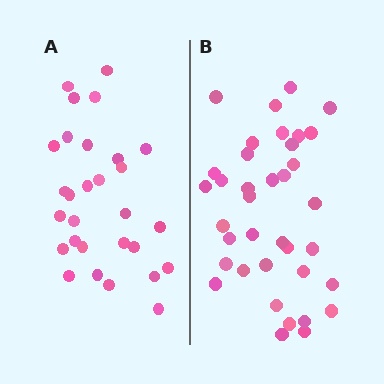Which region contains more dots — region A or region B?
Region B (the right region) has more dots.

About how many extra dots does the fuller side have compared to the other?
Region B has roughly 8 or so more dots than region A.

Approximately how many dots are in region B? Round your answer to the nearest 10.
About 40 dots. (The exact count is 37, which rounds to 40.)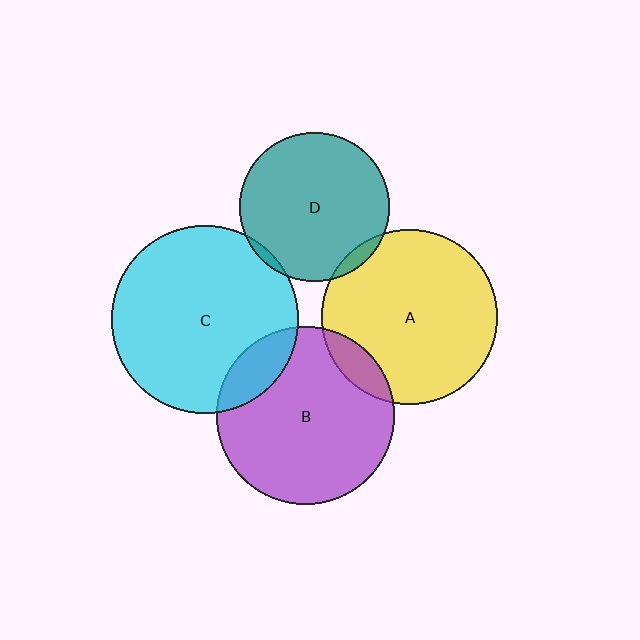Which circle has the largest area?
Circle C (cyan).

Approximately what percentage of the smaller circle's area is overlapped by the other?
Approximately 5%.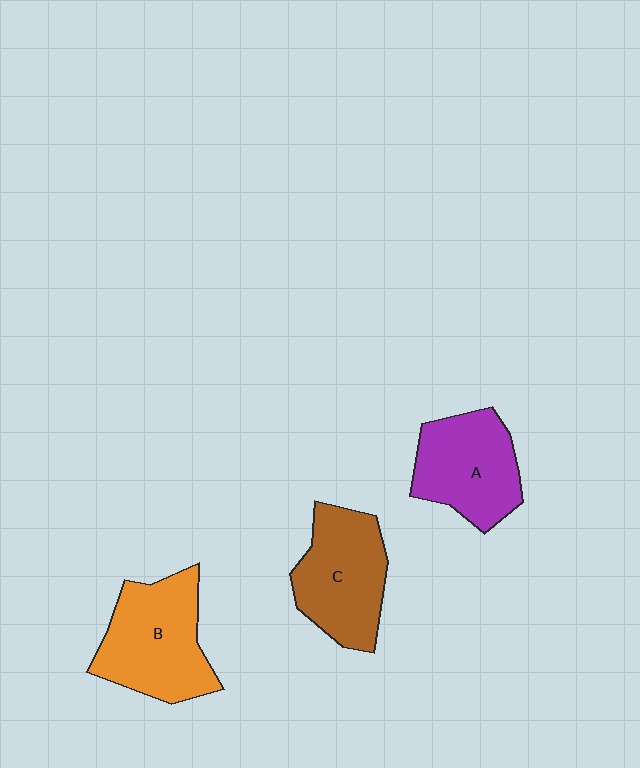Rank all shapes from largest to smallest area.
From largest to smallest: B (orange), C (brown), A (purple).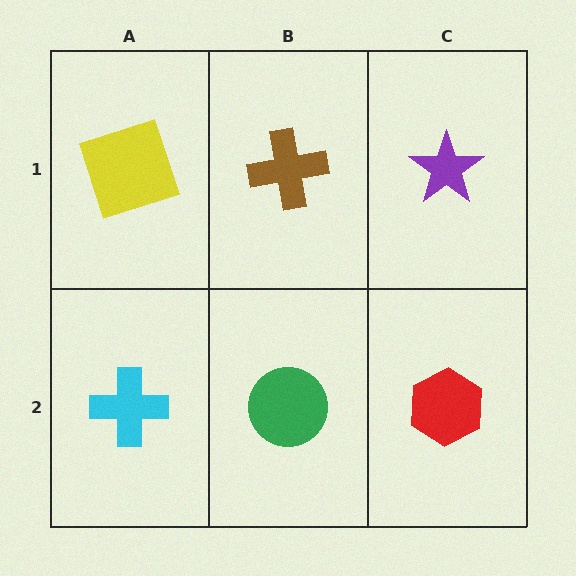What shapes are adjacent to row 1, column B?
A green circle (row 2, column B), a yellow square (row 1, column A), a purple star (row 1, column C).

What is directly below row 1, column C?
A red hexagon.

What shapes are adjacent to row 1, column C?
A red hexagon (row 2, column C), a brown cross (row 1, column B).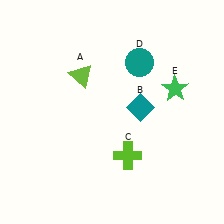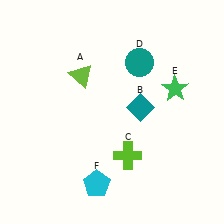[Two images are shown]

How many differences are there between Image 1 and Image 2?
There is 1 difference between the two images.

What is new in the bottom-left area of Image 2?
A cyan pentagon (F) was added in the bottom-left area of Image 2.